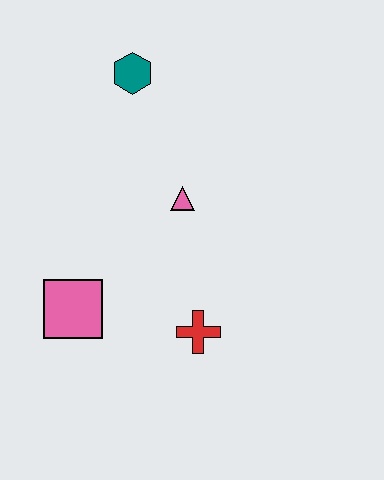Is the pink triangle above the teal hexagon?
No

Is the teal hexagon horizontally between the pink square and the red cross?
Yes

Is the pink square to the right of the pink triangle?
No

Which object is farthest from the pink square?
The teal hexagon is farthest from the pink square.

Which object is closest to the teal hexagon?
The pink triangle is closest to the teal hexagon.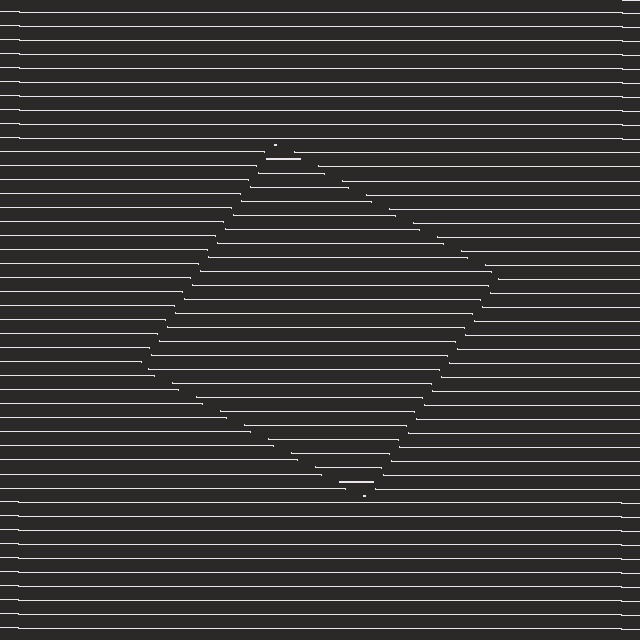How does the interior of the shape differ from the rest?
The interior of the shape contains the same grating, shifted by half a period — the contour is defined by the phase discontinuity where line-ends from the inner and outer gratings abut.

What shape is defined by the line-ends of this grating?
An illusory square. The interior of the shape contains the same grating, shifted by half a period — the contour is defined by the phase discontinuity where line-ends from the inner and outer gratings abut.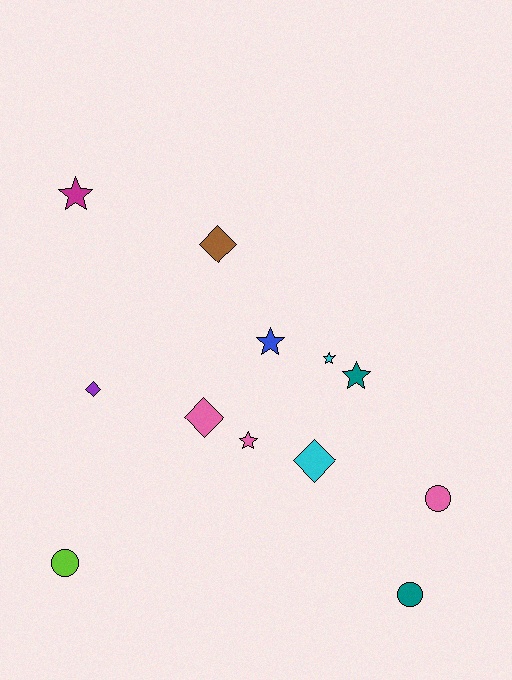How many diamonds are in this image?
There are 4 diamonds.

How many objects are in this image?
There are 12 objects.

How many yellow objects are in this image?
There are no yellow objects.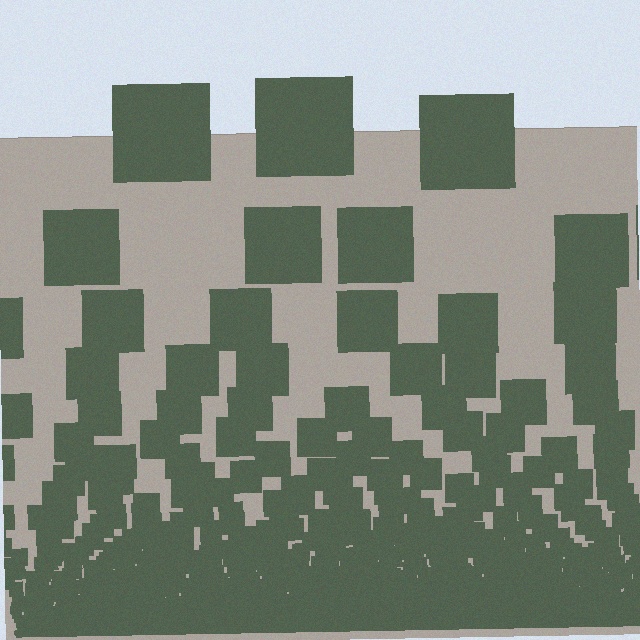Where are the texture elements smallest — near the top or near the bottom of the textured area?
Near the bottom.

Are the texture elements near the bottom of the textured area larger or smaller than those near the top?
Smaller. The gradient is inverted — elements near the bottom are smaller and denser.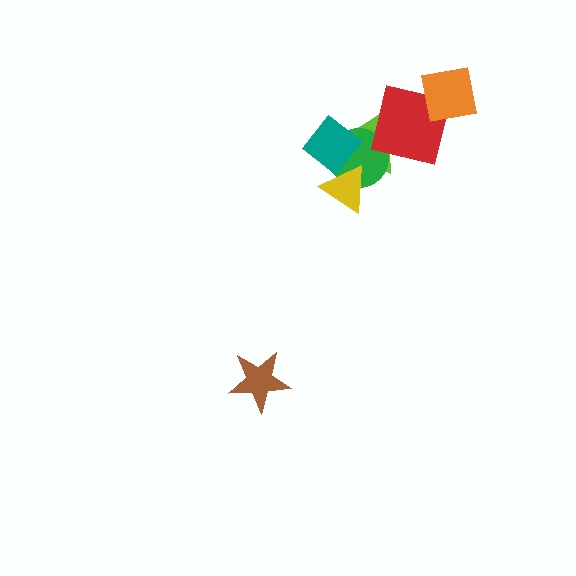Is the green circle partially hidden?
Yes, it is partially covered by another shape.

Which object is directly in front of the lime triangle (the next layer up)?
The green circle is directly in front of the lime triangle.